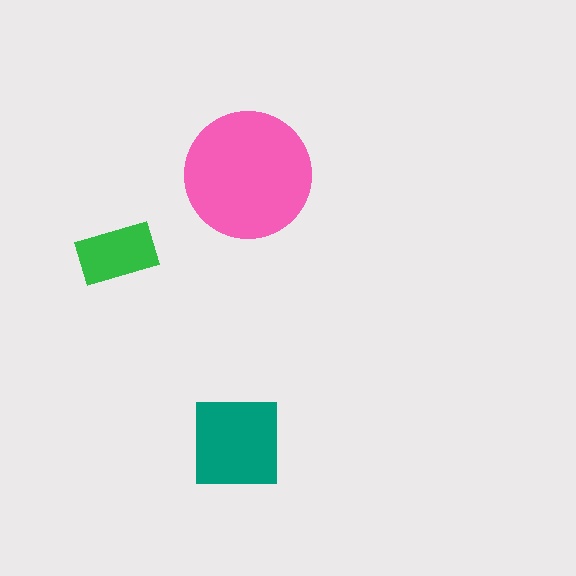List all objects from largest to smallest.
The pink circle, the teal square, the green rectangle.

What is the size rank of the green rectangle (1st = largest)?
3rd.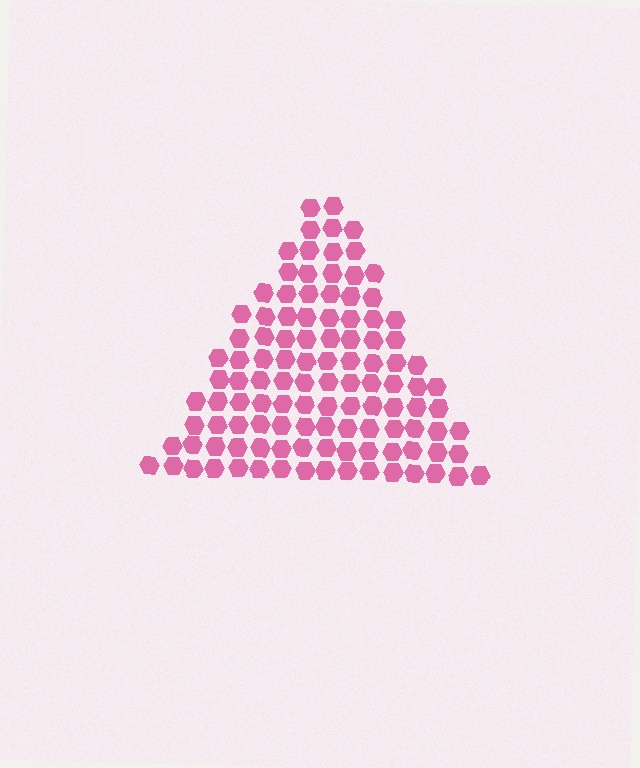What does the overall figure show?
The overall figure shows a triangle.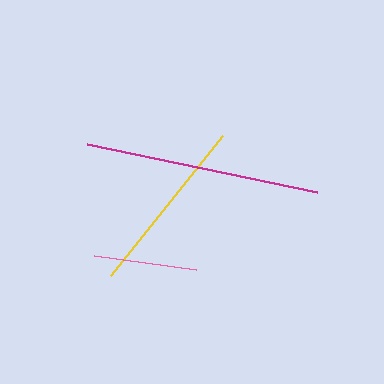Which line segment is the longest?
The magenta line is the longest at approximately 235 pixels.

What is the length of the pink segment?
The pink segment is approximately 103 pixels long.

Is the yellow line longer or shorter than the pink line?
The yellow line is longer than the pink line.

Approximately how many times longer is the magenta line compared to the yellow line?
The magenta line is approximately 1.3 times the length of the yellow line.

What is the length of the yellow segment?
The yellow segment is approximately 180 pixels long.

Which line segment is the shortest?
The pink line is the shortest at approximately 103 pixels.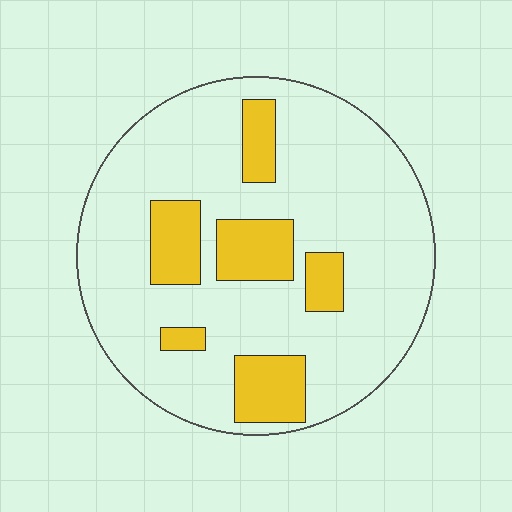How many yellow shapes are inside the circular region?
6.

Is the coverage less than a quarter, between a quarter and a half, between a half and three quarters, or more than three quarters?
Less than a quarter.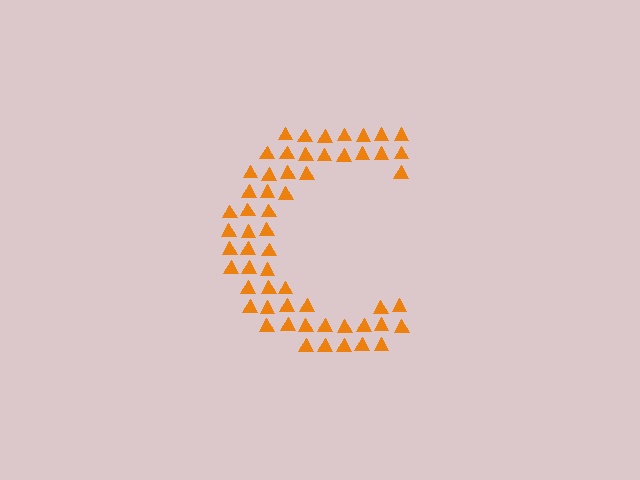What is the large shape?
The large shape is the letter C.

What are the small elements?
The small elements are triangles.